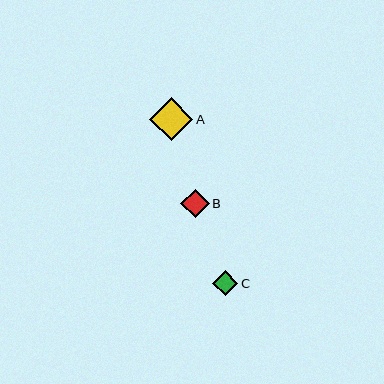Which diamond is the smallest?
Diamond C is the smallest with a size of approximately 25 pixels.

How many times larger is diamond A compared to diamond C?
Diamond A is approximately 1.7 times the size of diamond C.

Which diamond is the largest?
Diamond A is the largest with a size of approximately 43 pixels.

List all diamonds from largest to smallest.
From largest to smallest: A, B, C.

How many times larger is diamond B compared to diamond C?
Diamond B is approximately 1.1 times the size of diamond C.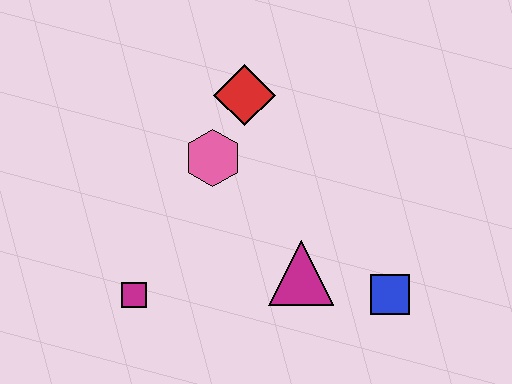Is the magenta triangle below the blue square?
No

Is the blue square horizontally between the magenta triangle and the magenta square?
No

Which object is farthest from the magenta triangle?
The red diamond is farthest from the magenta triangle.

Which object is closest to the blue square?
The magenta triangle is closest to the blue square.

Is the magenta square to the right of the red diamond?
No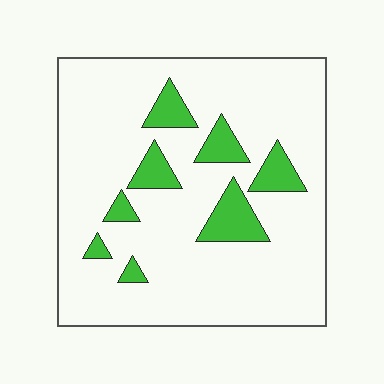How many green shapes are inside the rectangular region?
8.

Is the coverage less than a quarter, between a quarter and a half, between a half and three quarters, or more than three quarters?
Less than a quarter.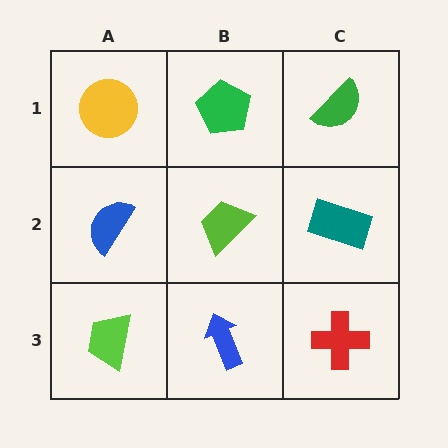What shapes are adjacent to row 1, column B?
A lime trapezoid (row 2, column B), a yellow circle (row 1, column A), a green semicircle (row 1, column C).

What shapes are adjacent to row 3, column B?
A lime trapezoid (row 2, column B), a lime trapezoid (row 3, column A), a red cross (row 3, column C).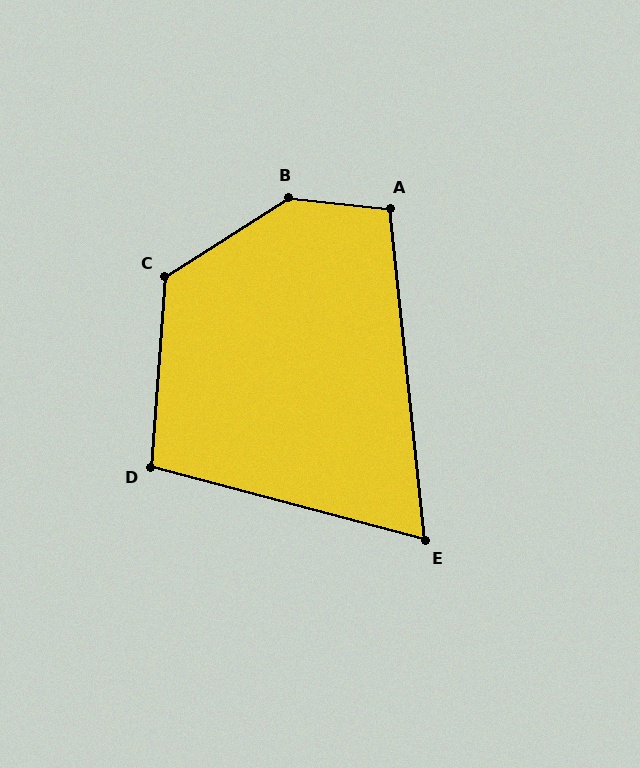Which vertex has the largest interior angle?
B, at approximately 141 degrees.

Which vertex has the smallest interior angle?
E, at approximately 69 degrees.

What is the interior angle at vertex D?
Approximately 101 degrees (obtuse).